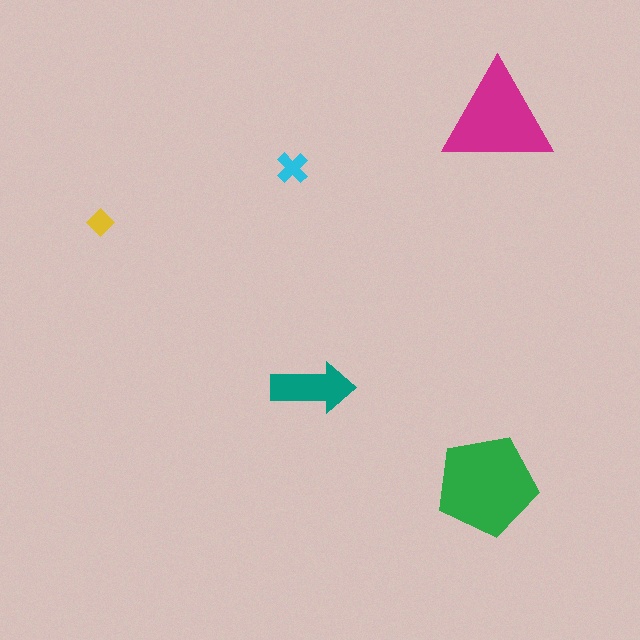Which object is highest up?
The magenta triangle is topmost.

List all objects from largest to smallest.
The green pentagon, the magenta triangle, the teal arrow, the cyan cross, the yellow diamond.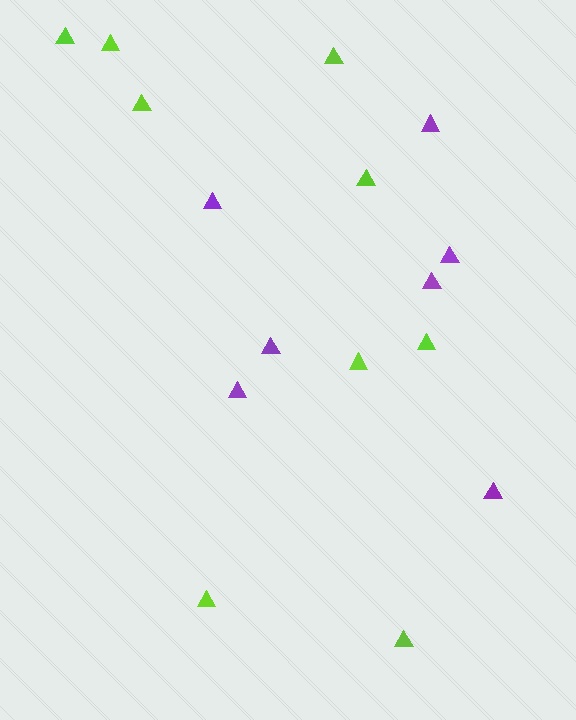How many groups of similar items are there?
There are 2 groups: one group of lime triangles (9) and one group of purple triangles (7).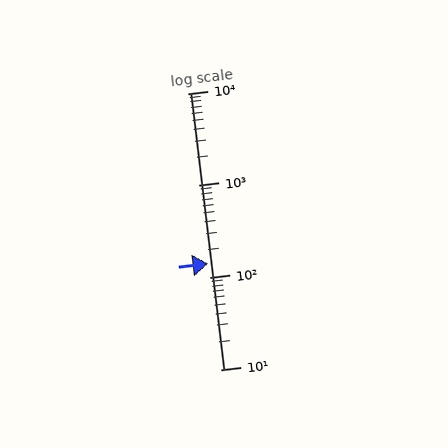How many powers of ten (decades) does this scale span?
The scale spans 3 decades, from 10 to 10000.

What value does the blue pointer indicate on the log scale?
The pointer indicates approximately 140.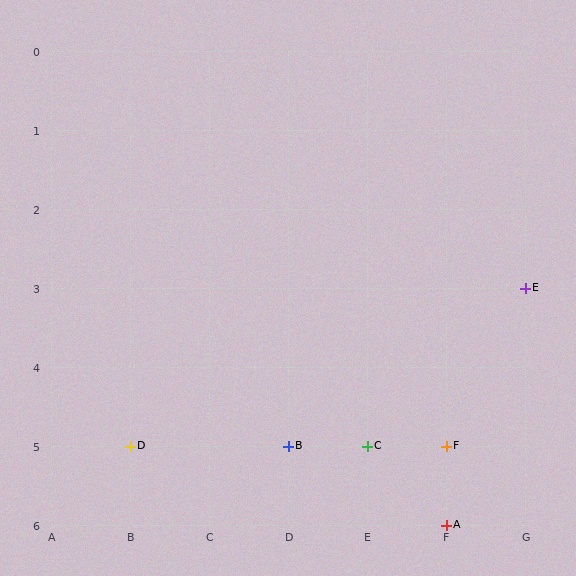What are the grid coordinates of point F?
Point F is at grid coordinates (F, 5).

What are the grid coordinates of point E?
Point E is at grid coordinates (G, 3).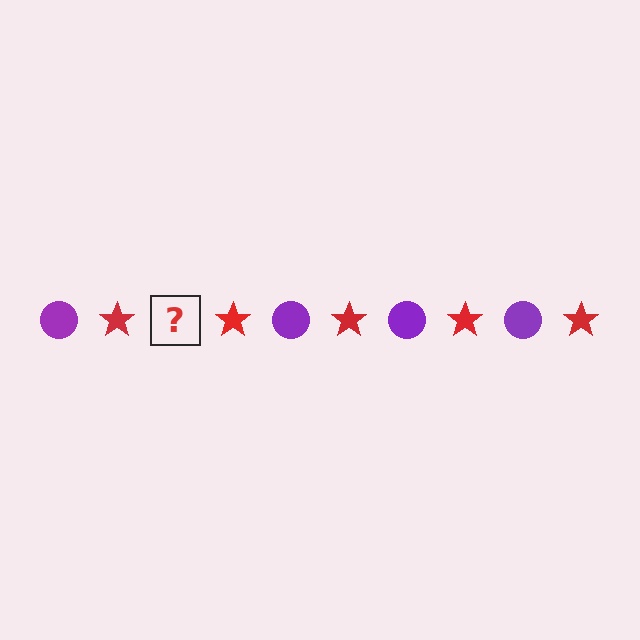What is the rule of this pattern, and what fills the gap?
The rule is that the pattern alternates between purple circle and red star. The gap should be filled with a purple circle.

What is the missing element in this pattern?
The missing element is a purple circle.